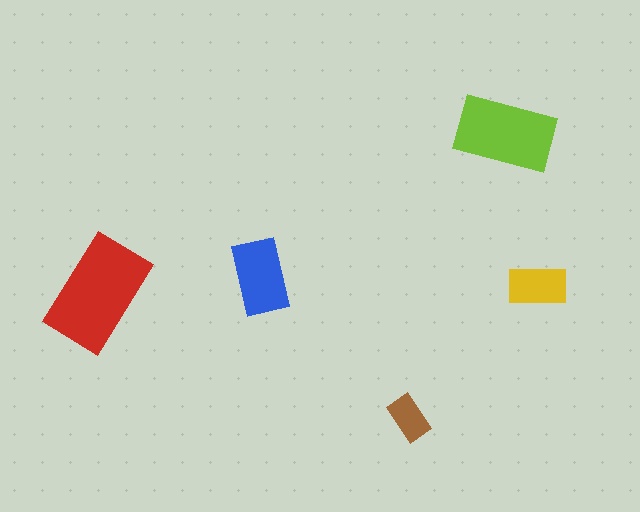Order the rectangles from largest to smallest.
the red one, the lime one, the blue one, the yellow one, the brown one.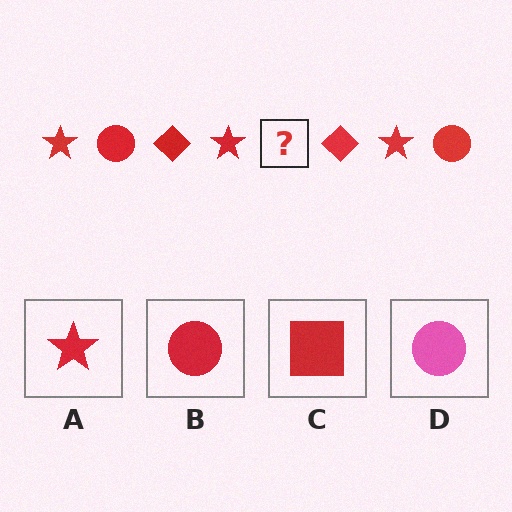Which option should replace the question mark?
Option B.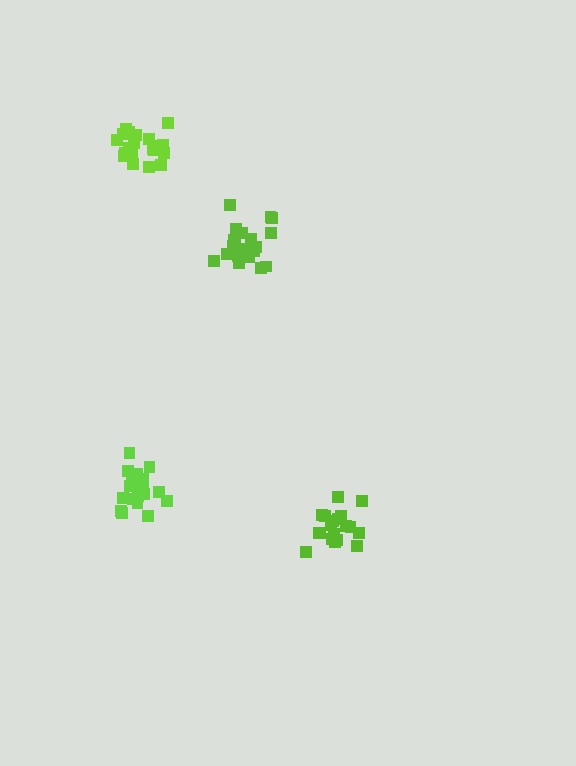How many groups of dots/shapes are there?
There are 4 groups.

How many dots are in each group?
Group 1: 21 dots, Group 2: 20 dots, Group 3: 20 dots, Group 4: 20 dots (81 total).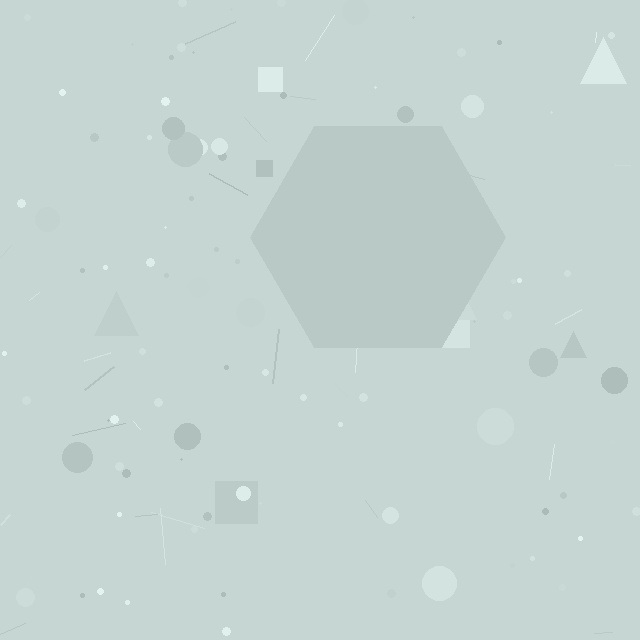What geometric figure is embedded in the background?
A hexagon is embedded in the background.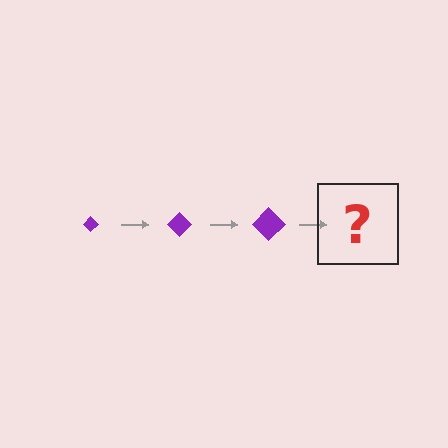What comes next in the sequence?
The next element should be a purple diamond, larger than the previous one.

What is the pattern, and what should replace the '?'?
The pattern is that the diamond gets progressively larger each step. The '?' should be a purple diamond, larger than the previous one.